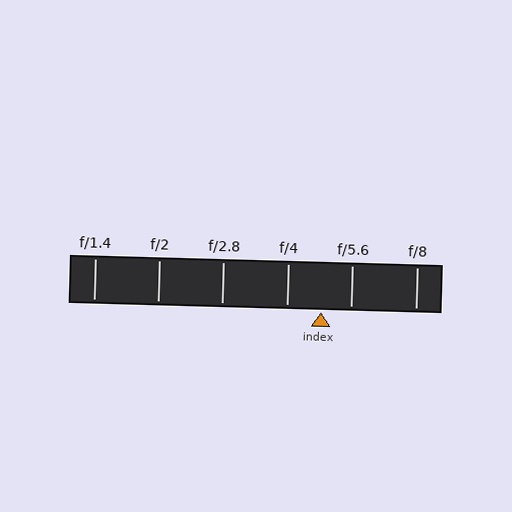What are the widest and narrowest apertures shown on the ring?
The widest aperture shown is f/1.4 and the narrowest is f/8.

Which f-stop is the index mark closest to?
The index mark is closest to f/5.6.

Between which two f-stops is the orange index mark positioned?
The index mark is between f/4 and f/5.6.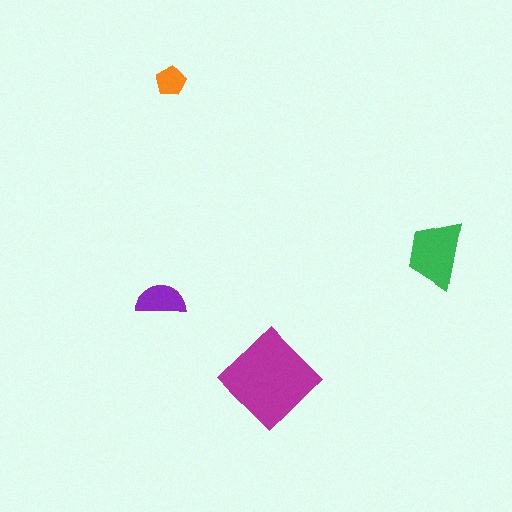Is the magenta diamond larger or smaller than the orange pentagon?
Larger.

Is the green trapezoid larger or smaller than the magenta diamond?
Smaller.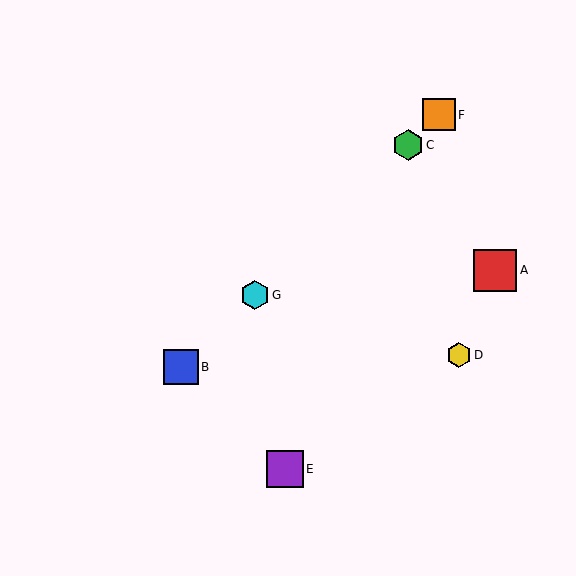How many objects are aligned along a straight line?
4 objects (B, C, F, G) are aligned along a straight line.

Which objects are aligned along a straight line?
Objects B, C, F, G are aligned along a straight line.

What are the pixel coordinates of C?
Object C is at (408, 145).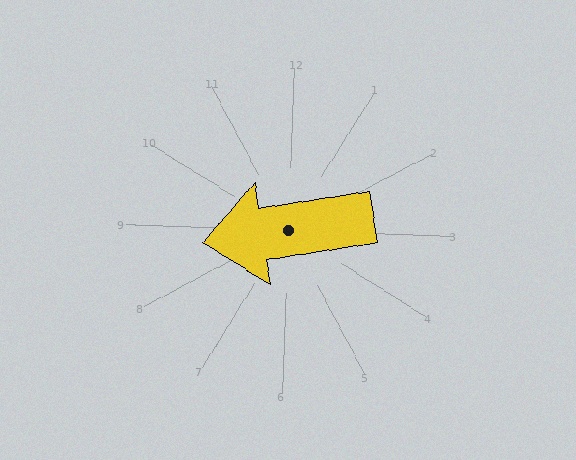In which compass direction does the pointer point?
West.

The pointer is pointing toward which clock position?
Roughly 9 o'clock.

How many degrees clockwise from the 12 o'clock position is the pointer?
Approximately 259 degrees.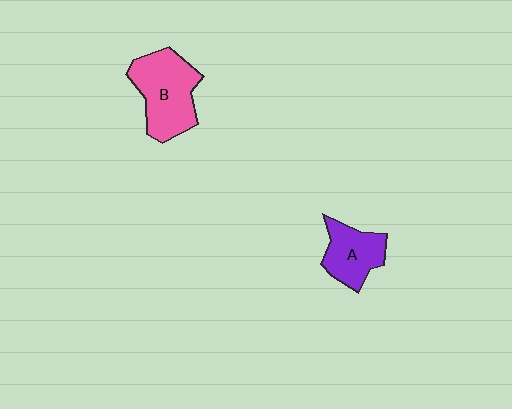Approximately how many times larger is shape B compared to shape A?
Approximately 1.5 times.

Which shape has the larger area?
Shape B (pink).